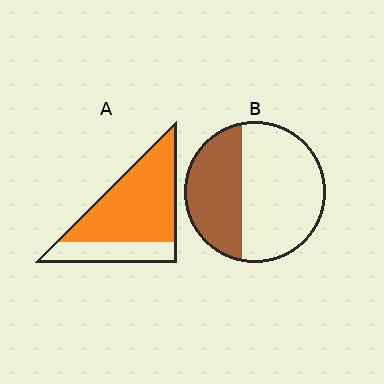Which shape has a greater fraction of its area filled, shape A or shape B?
Shape A.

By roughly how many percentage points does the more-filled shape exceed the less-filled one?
By roughly 35 percentage points (A over B).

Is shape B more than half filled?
No.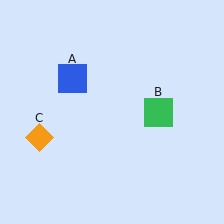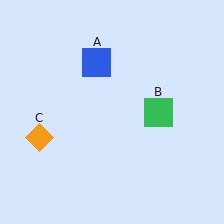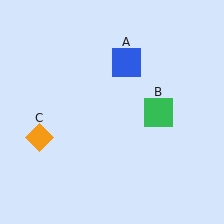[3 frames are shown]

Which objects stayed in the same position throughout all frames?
Green square (object B) and orange diamond (object C) remained stationary.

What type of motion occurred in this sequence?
The blue square (object A) rotated clockwise around the center of the scene.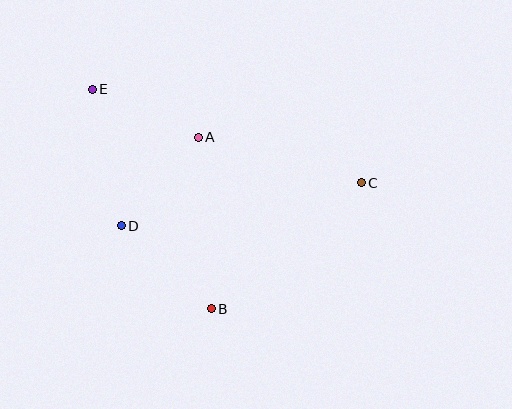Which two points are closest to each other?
Points A and E are closest to each other.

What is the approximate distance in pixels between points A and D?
The distance between A and D is approximately 117 pixels.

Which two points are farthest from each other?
Points C and E are farthest from each other.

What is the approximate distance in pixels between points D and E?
The distance between D and E is approximately 139 pixels.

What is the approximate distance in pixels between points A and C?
The distance between A and C is approximately 169 pixels.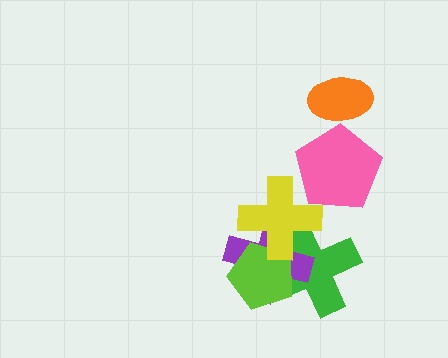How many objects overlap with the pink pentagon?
2 objects overlap with the pink pentagon.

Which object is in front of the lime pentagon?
The yellow cross is in front of the lime pentagon.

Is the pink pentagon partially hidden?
Yes, it is partially covered by another shape.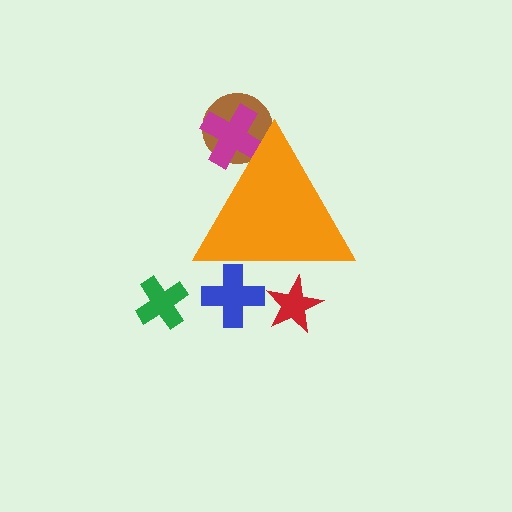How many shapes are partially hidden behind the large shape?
4 shapes are partially hidden.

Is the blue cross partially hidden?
Yes, the blue cross is partially hidden behind the orange triangle.